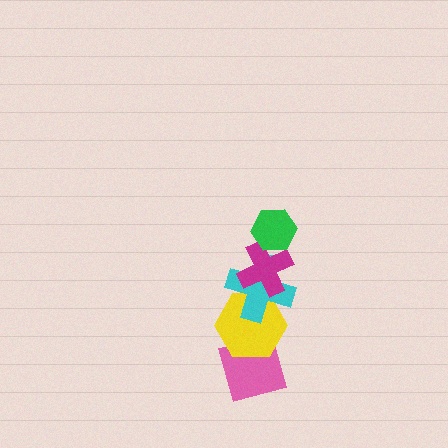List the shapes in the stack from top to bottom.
From top to bottom: the green hexagon, the magenta cross, the cyan cross, the yellow hexagon, the pink diamond.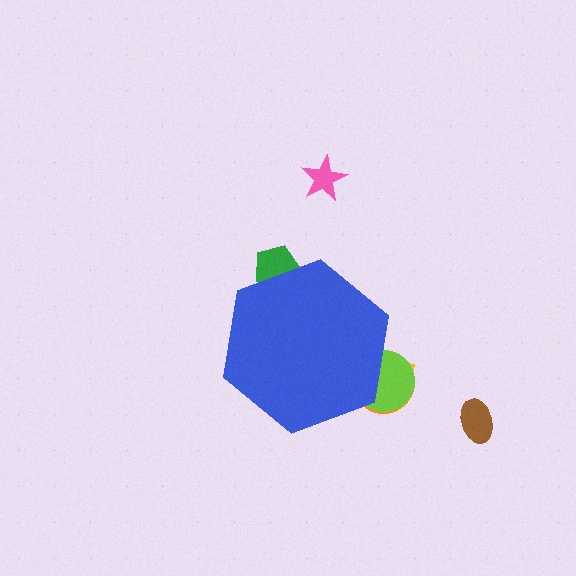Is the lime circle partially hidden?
Yes, the lime circle is partially hidden behind the blue hexagon.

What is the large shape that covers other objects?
A blue hexagon.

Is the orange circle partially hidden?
Yes, the orange circle is partially hidden behind the blue hexagon.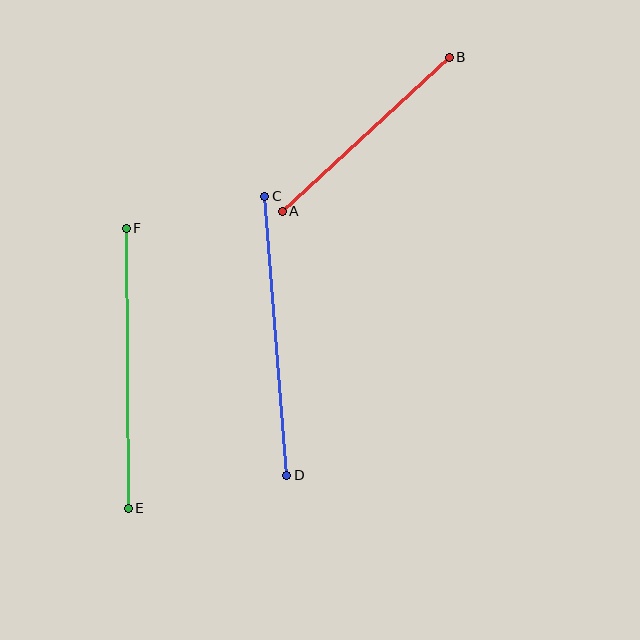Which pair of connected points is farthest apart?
Points E and F are farthest apart.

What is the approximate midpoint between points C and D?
The midpoint is at approximately (276, 336) pixels.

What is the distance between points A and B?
The distance is approximately 227 pixels.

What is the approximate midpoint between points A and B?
The midpoint is at approximately (366, 134) pixels.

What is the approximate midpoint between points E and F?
The midpoint is at approximately (127, 368) pixels.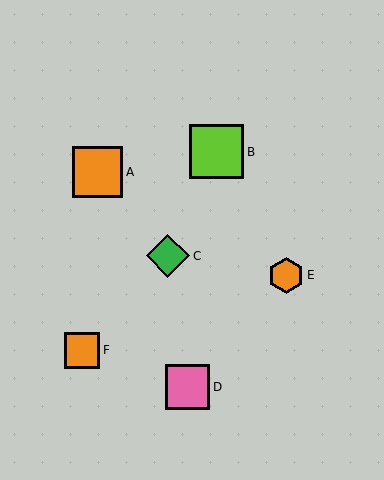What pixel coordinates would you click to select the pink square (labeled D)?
Click at (187, 387) to select the pink square D.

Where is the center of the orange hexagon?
The center of the orange hexagon is at (286, 275).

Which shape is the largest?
The lime square (labeled B) is the largest.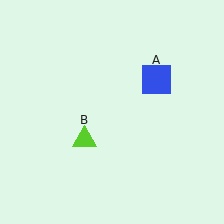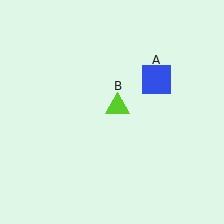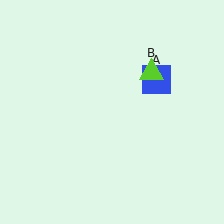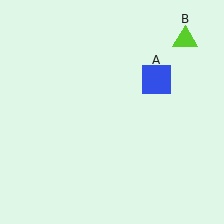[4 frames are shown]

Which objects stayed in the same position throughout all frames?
Blue square (object A) remained stationary.